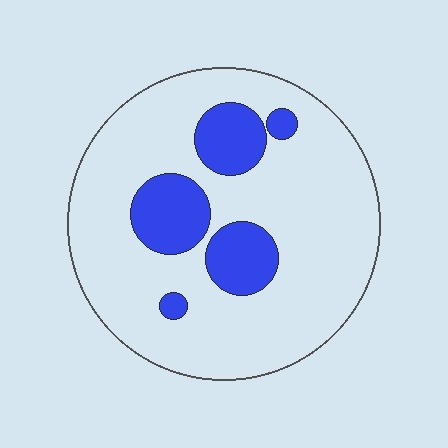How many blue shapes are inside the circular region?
5.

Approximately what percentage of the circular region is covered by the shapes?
Approximately 20%.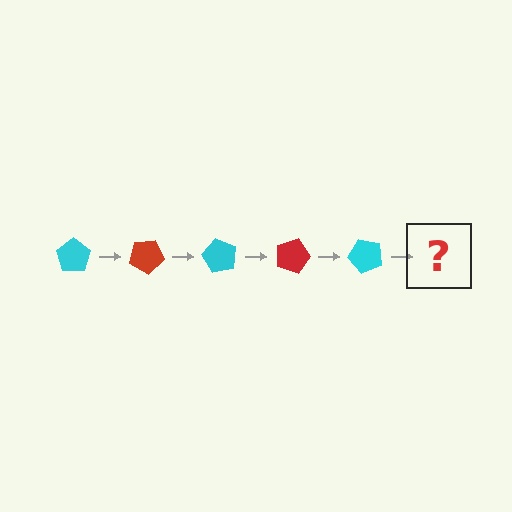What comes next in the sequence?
The next element should be a red pentagon, rotated 150 degrees from the start.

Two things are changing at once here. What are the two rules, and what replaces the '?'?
The two rules are that it rotates 30 degrees each step and the color cycles through cyan and red. The '?' should be a red pentagon, rotated 150 degrees from the start.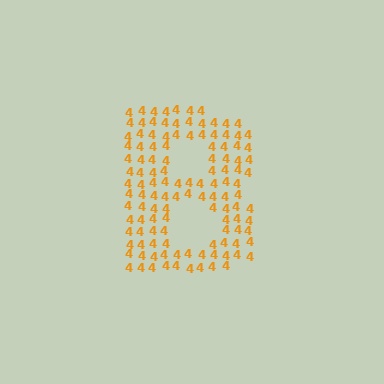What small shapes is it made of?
It is made of small digit 4's.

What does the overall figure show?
The overall figure shows the letter B.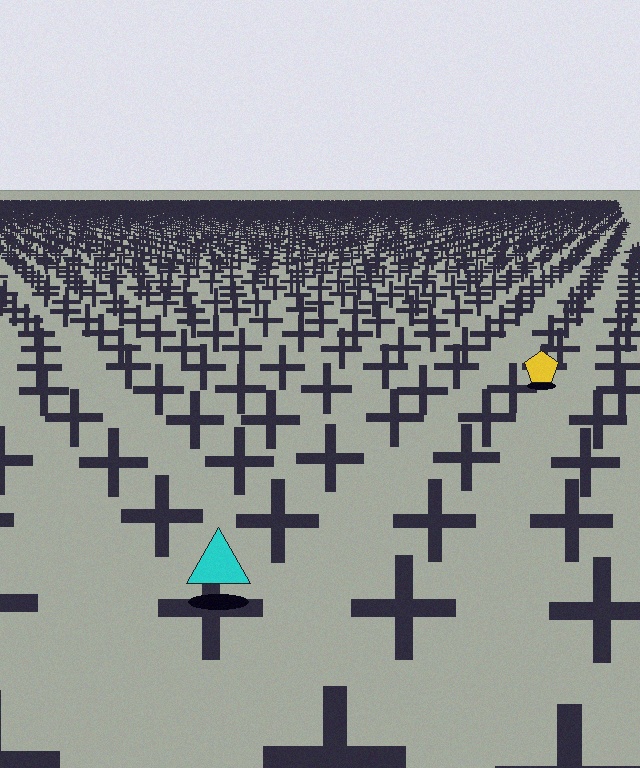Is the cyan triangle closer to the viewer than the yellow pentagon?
Yes. The cyan triangle is closer — you can tell from the texture gradient: the ground texture is coarser near it.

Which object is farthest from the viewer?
The yellow pentagon is farthest from the viewer. It appears smaller and the ground texture around it is denser.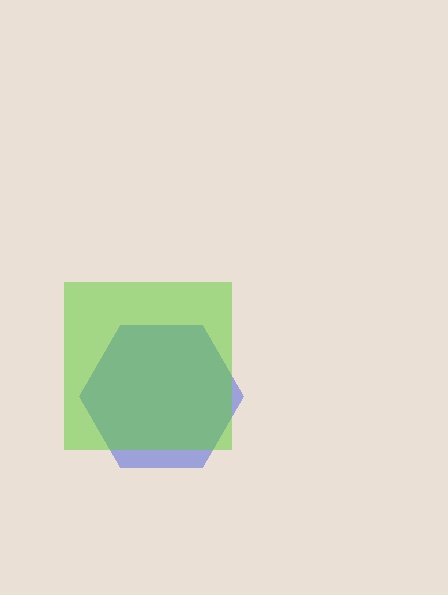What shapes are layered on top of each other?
The layered shapes are: a blue hexagon, a lime square.